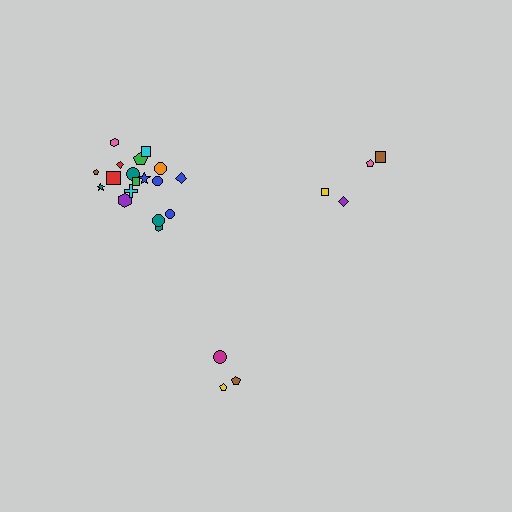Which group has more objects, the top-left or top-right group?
The top-left group.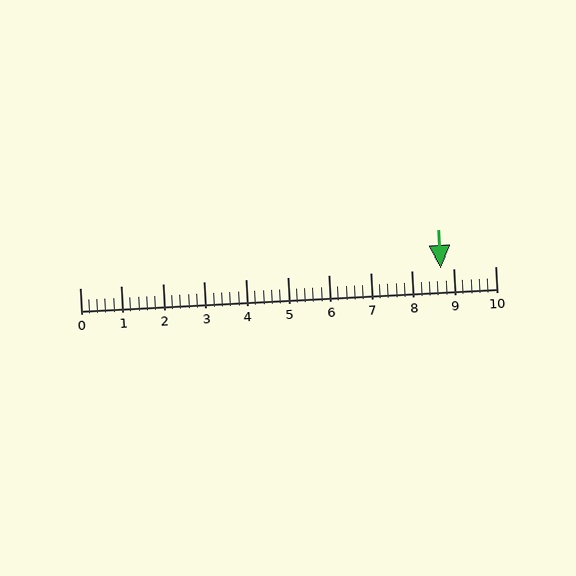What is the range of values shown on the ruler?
The ruler shows values from 0 to 10.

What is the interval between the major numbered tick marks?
The major tick marks are spaced 1 units apart.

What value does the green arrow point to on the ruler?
The green arrow points to approximately 8.7.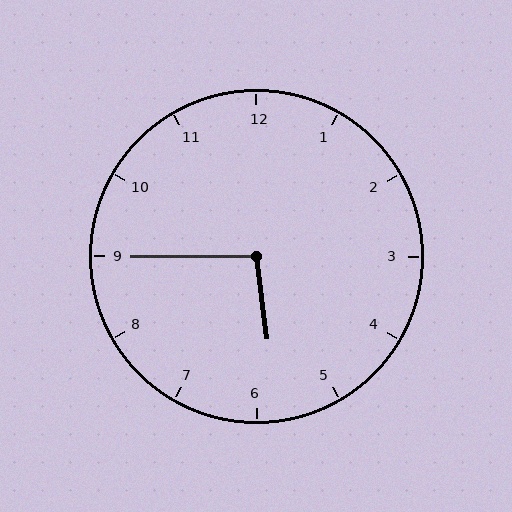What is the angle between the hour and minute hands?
Approximately 98 degrees.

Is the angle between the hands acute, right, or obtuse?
It is obtuse.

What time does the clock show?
5:45.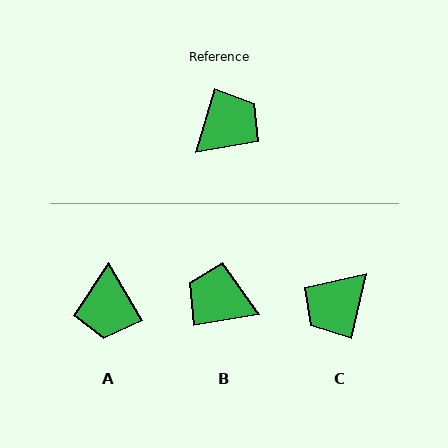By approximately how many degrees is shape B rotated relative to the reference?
Approximately 115 degrees counter-clockwise.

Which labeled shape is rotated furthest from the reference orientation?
C, about 177 degrees away.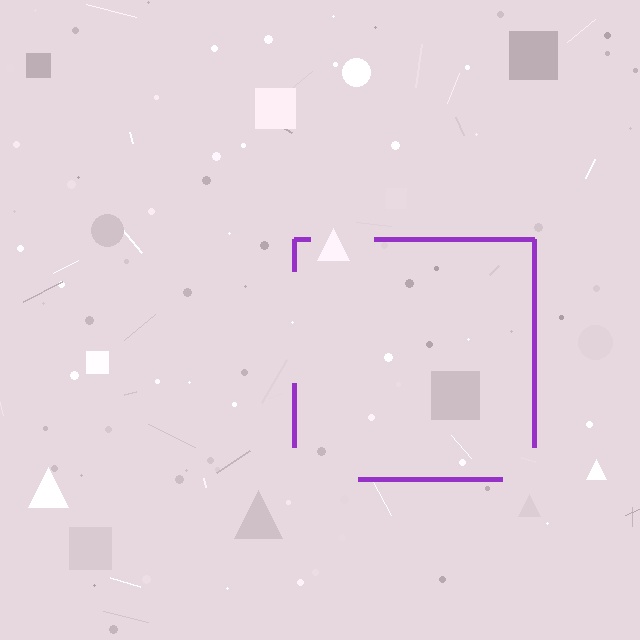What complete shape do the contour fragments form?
The contour fragments form a square.